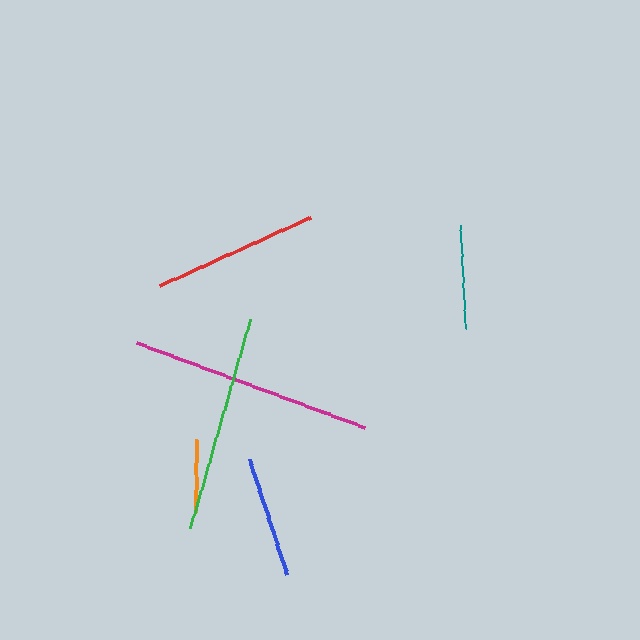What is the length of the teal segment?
The teal segment is approximately 103 pixels long.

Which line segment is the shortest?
The orange line is the shortest at approximately 72 pixels.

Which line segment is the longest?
The magenta line is the longest at approximately 243 pixels.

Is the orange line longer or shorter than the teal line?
The teal line is longer than the orange line.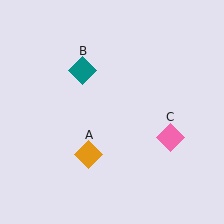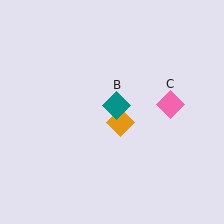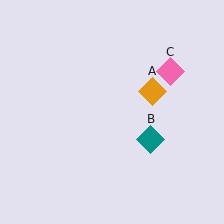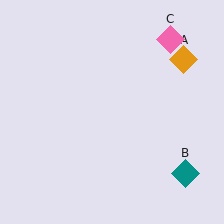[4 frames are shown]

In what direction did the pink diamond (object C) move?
The pink diamond (object C) moved up.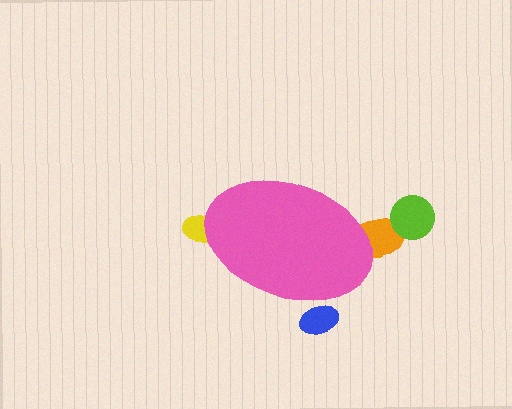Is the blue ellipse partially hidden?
Yes, the blue ellipse is partially hidden behind the pink ellipse.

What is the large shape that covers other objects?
A pink ellipse.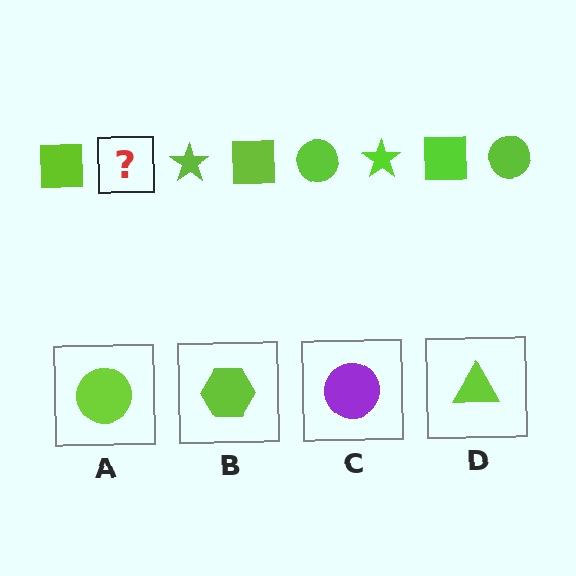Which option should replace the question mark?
Option A.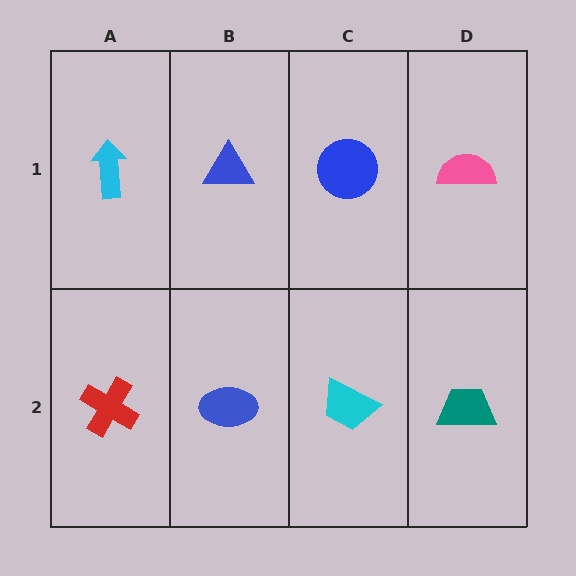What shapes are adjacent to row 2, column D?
A pink semicircle (row 1, column D), a cyan trapezoid (row 2, column C).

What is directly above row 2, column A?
A cyan arrow.